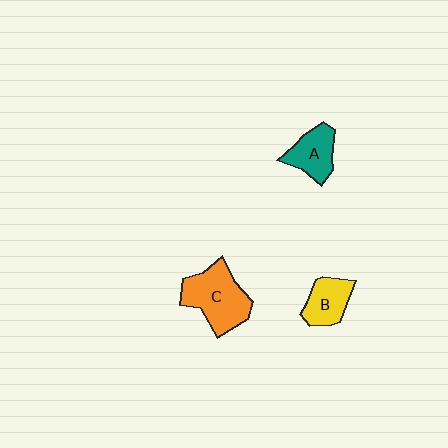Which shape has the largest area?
Shape C (orange).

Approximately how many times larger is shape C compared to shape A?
Approximately 1.6 times.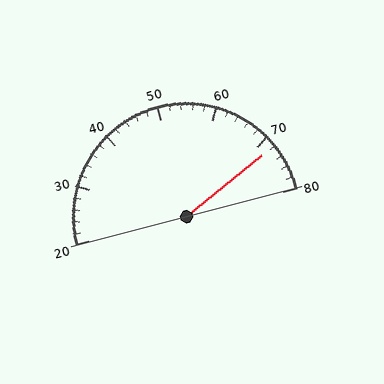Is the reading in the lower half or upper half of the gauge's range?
The reading is in the upper half of the range (20 to 80).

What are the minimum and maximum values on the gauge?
The gauge ranges from 20 to 80.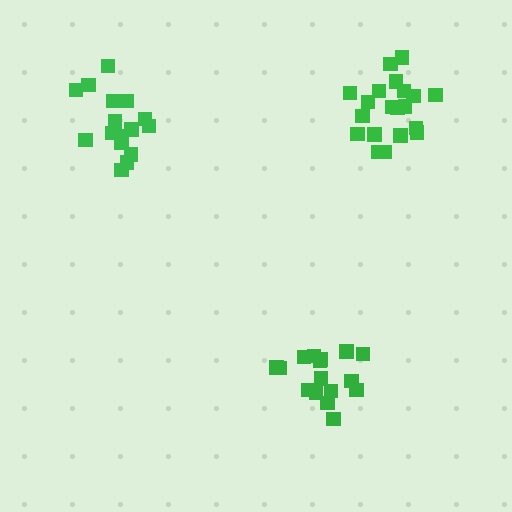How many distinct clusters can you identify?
There are 3 distinct clusters.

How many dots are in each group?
Group 1: 16 dots, Group 2: 20 dots, Group 3: 16 dots (52 total).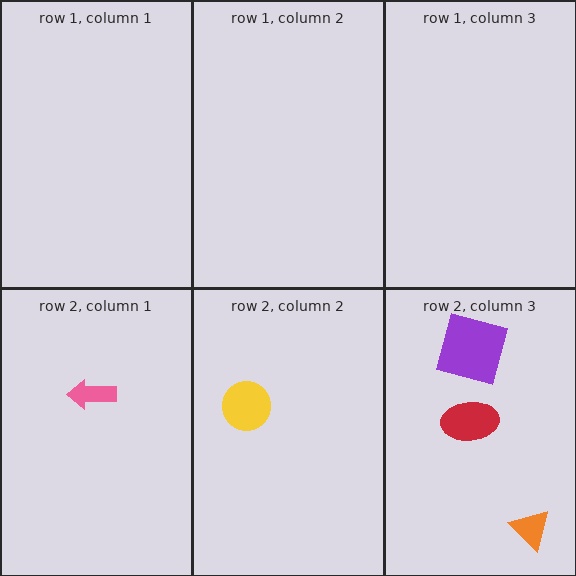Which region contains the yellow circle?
The row 2, column 2 region.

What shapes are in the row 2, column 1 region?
The pink arrow.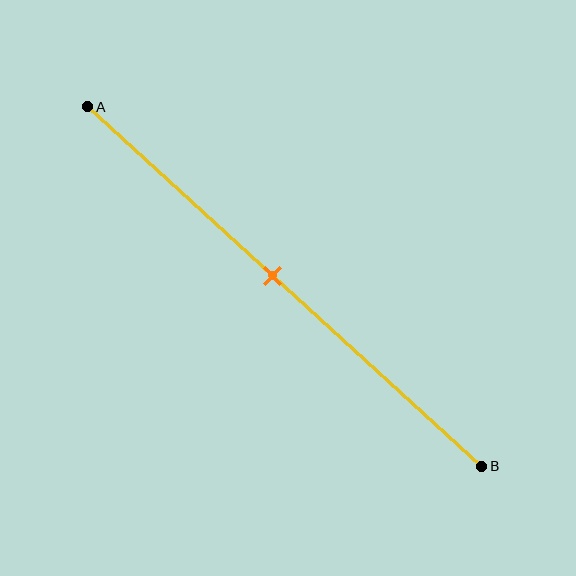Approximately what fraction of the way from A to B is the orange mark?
The orange mark is approximately 45% of the way from A to B.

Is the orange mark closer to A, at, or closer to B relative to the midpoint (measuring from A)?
The orange mark is approximately at the midpoint of segment AB.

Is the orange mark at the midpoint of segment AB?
Yes, the mark is approximately at the midpoint.